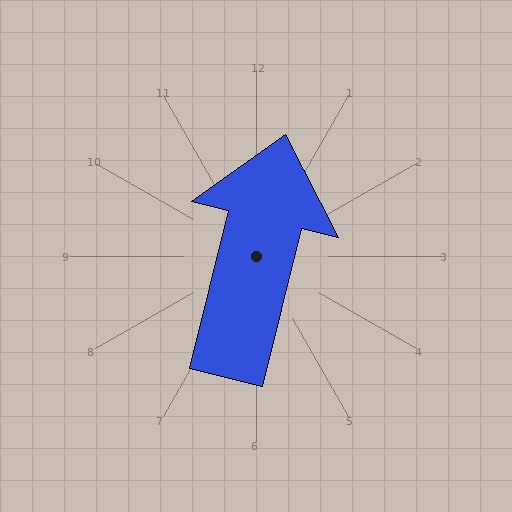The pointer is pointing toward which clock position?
Roughly 12 o'clock.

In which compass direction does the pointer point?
North.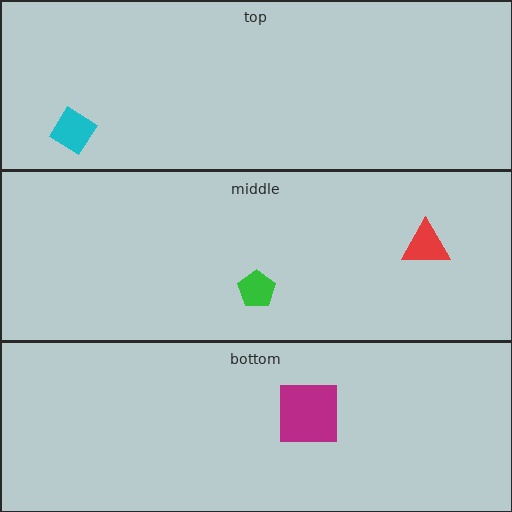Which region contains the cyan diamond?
The top region.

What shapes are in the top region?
The cyan diamond.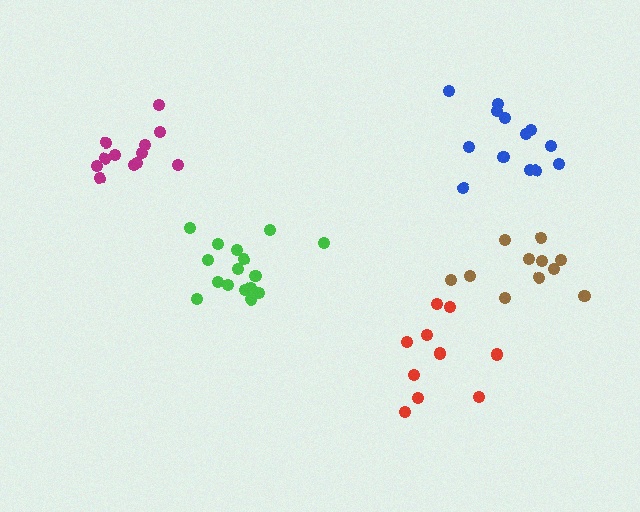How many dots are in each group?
Group 1: 10 dots, Group 2: 16 dots, Group 3: 11 dots, Group 4: 12 dots, Group 5: 13 dots (62 total).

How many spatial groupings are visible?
There are 5 spatial groupings.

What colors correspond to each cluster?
The clusters are colored: red, green, brown, magenta, blue.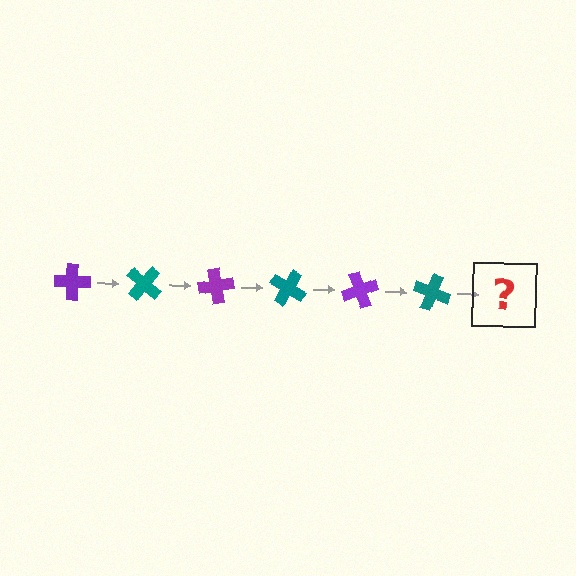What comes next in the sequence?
The next element should be a purple cross, rotated 240 degrees from the start.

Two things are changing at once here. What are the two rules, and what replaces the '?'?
The two rules are that it rotates 40 degrees each step and the color cycles through purple and teal. The '?' should be a purple cross, rotated 240 degrees from the start.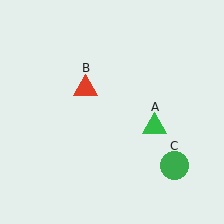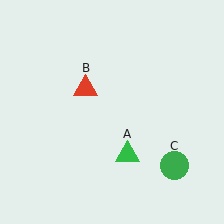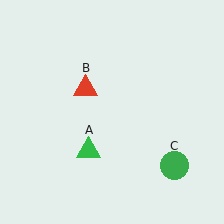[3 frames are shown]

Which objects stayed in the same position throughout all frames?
Red triangle (object B) and green circle (object C) remained stationary.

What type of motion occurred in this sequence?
The green triangle (object A) rotated clockwise around the center of the scene.